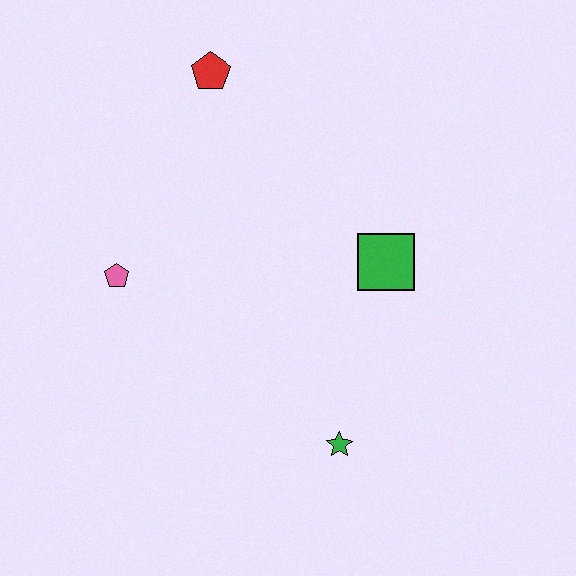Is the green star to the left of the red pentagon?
No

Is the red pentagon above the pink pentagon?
Yes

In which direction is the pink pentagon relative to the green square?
The pink pentagon is to the left of the green square.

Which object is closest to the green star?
The green square is closest to the green star.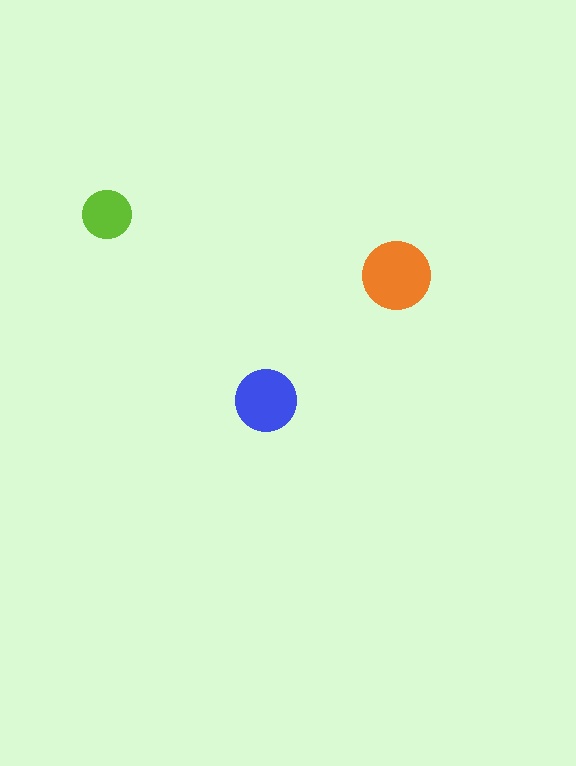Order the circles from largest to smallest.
the orange one, the blue one, the lime one.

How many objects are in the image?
There are 3 objects in the image.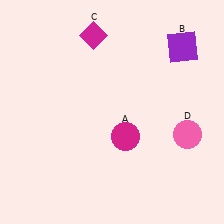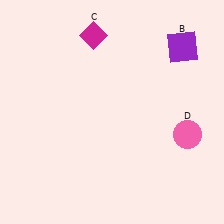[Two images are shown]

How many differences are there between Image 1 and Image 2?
There is 1 difference between the two images.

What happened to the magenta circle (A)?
The magenta circle (A) was removed in Image 2. It was in the bottom-right area of Image 1.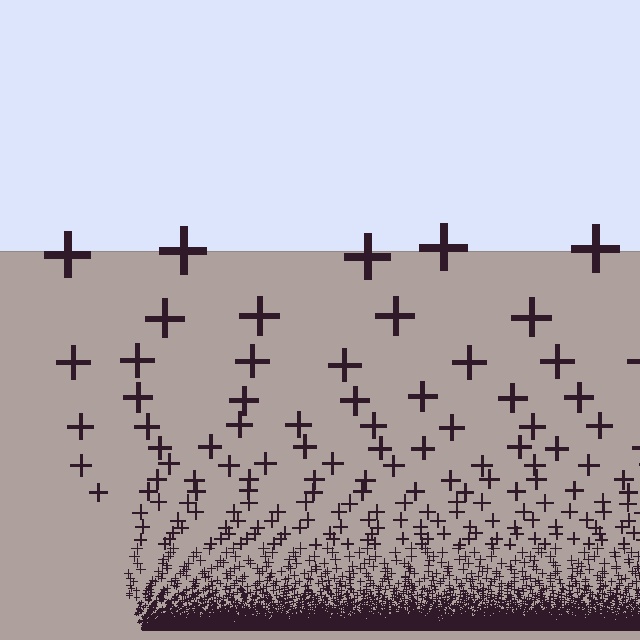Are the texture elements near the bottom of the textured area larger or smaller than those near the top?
Smaller. The gradient is inverted — elements near the bottom are smaller and denser.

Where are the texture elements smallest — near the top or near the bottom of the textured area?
Near the bottom.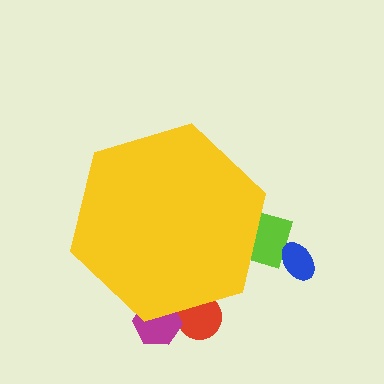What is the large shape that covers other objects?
A yellow hexagon.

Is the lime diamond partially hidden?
Yes, the lime diamond is partially hidden behind the yellow hexagon.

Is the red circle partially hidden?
Yes, the red circle is partially hidden behind the yellow hexagon.